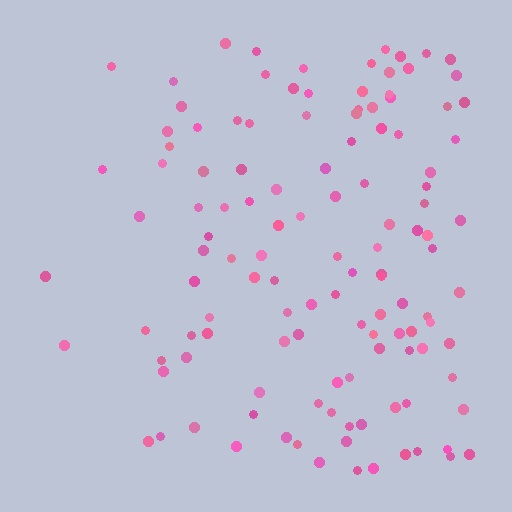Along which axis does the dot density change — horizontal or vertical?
Horizontal.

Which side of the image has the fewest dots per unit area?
The left.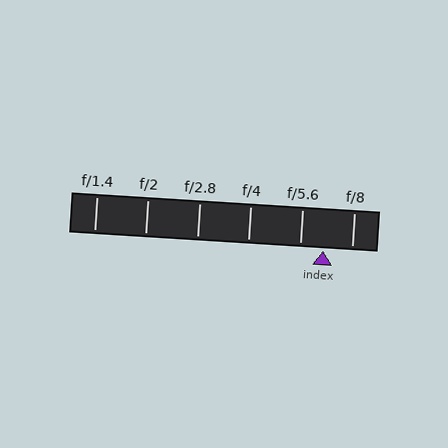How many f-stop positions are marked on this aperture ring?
There are 6 f-stop positions marked.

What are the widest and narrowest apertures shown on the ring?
The widest aperture shown is f/1.4 and the narrowest is f/8.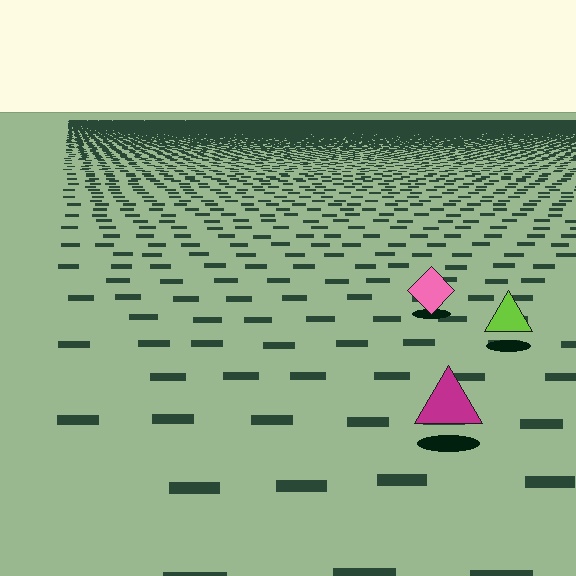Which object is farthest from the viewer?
The pink diamond is farthest from the viewer. It appears smaller and the ground texture around it is denser.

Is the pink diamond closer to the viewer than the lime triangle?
No. The lime triangle is closer — you can tell from the texture gradient: the ground texture is coarser near it.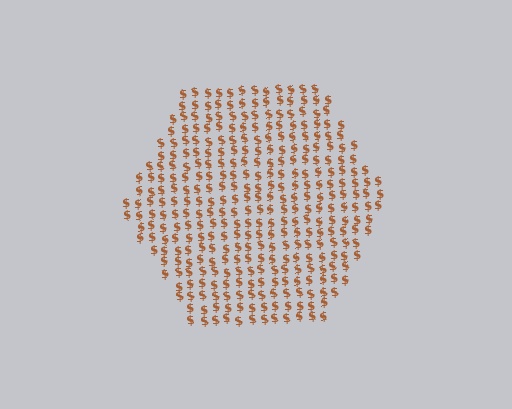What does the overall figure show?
The overall figure shows a hexagon.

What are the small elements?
The small elements are dollar signs.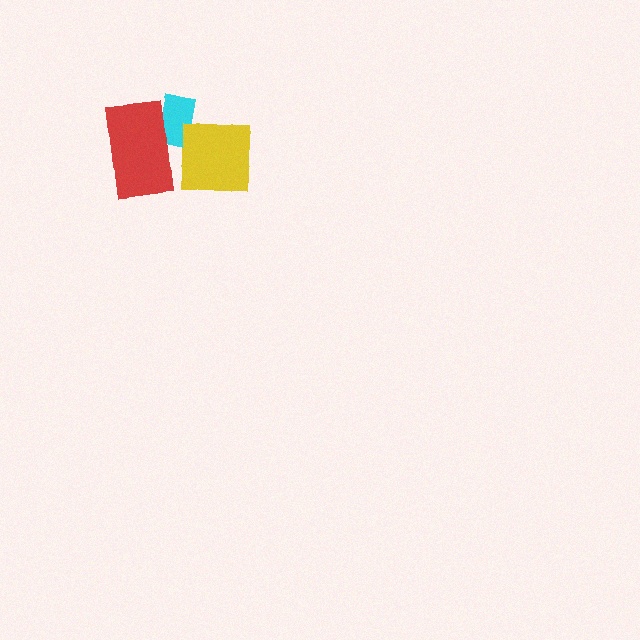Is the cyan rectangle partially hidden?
Yes, it is partially covered by another shape.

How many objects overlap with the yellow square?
2 objects overlap with the yellow square.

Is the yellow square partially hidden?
No, no other shape covers it.